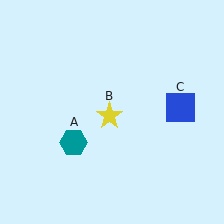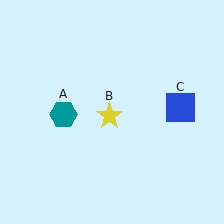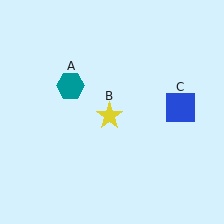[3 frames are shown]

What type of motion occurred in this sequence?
The teal hexagon (object A) rotated clockwise around the center of the scene.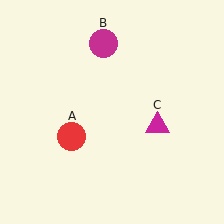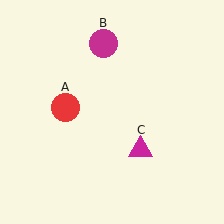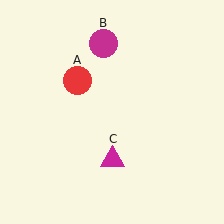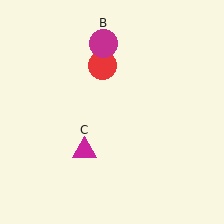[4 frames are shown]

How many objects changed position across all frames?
2 objects changed position: red circle (object A), magenta triangle (object C).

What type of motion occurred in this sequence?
The red circle (object A), magenta triangle (object C) rotated clockwise around the center of the scene.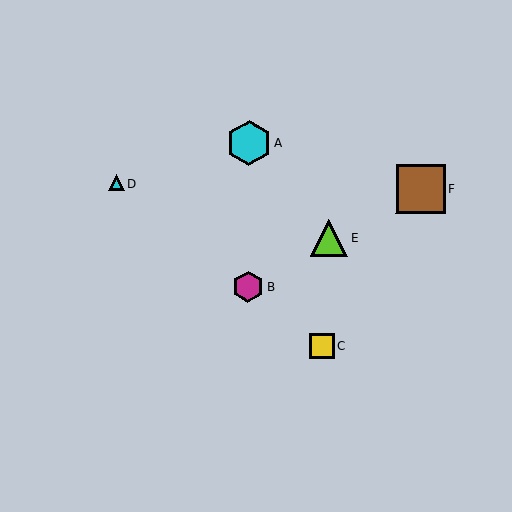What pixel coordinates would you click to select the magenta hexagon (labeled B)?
Click at (248, 287) to select the magenta hexagon B.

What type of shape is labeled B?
Shape B is a magenta hexagon.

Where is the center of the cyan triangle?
The center of the cyan triangle is at (116, 183).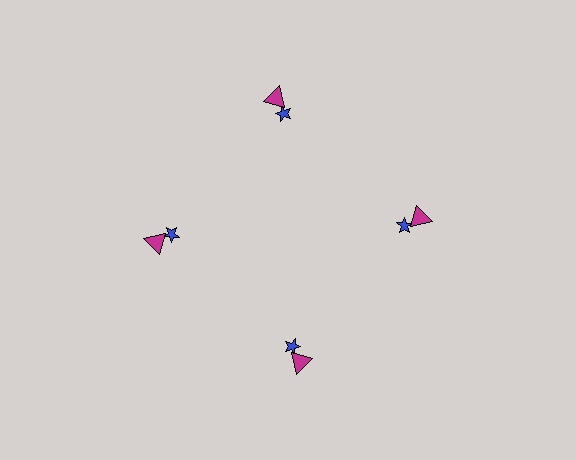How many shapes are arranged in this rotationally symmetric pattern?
There are 8 shapes, arranged in 4 groups of 2.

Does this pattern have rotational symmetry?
Yes, this pattern has 4-fold rotational symmetry. It looks the same after rotating 90 degrees around the center.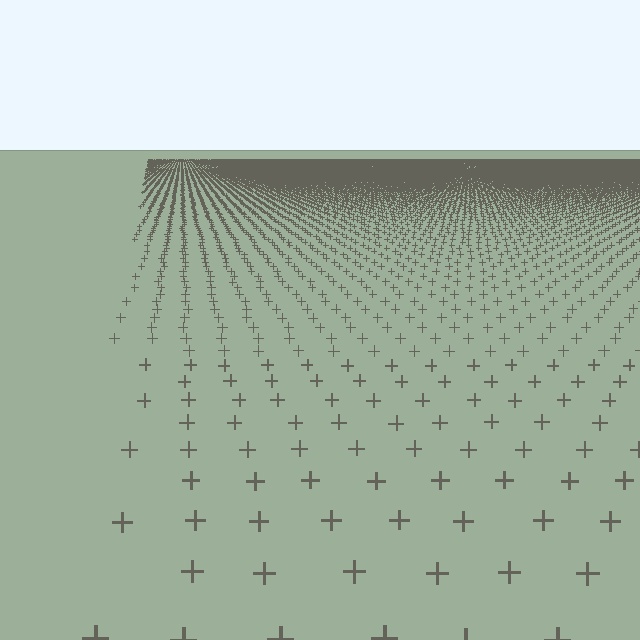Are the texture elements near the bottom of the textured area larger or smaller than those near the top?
Larger. Near the bottom, elements are closer to the viewer and appear at a bigger on-screen size.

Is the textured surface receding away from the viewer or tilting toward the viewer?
The surface is receding away from the viewer. Texture elements get smaller and denser toward the top.